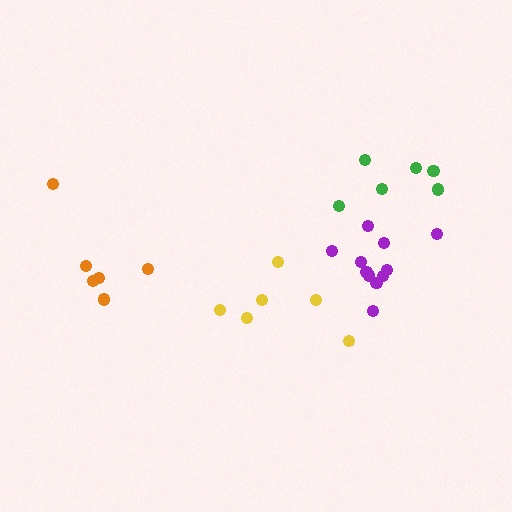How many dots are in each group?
Group 1: 11 dots, Group 2: 6 dots, Group 3: 6 dots, Group 4: 6 dots (29 total).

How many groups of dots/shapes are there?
There are 4 groups.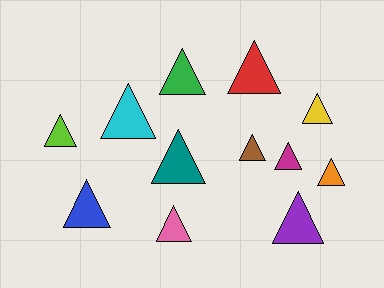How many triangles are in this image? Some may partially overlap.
There are 12 triangles.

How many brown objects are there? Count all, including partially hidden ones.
There is 1 brown object.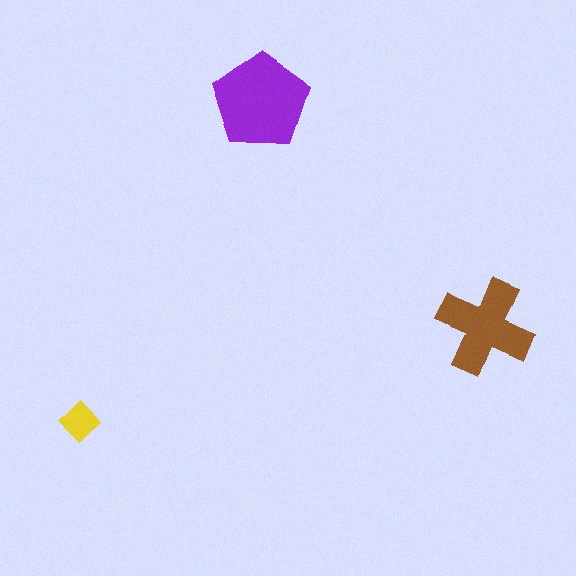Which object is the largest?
The purple pentagon.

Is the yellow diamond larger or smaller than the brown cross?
Smaller.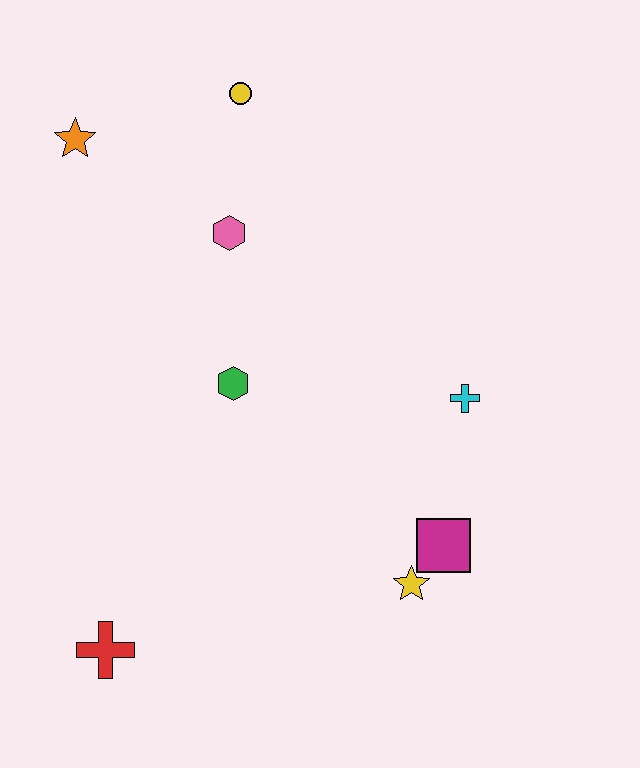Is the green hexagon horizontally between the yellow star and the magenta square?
No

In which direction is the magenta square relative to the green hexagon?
The magenta square is to the right of the green hexagon.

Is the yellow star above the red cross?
Yes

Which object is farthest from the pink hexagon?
The red cross is farthest from the pink hexagon.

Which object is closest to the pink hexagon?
The yellow circle is closest to the pink hexagon.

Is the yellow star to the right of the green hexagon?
Yes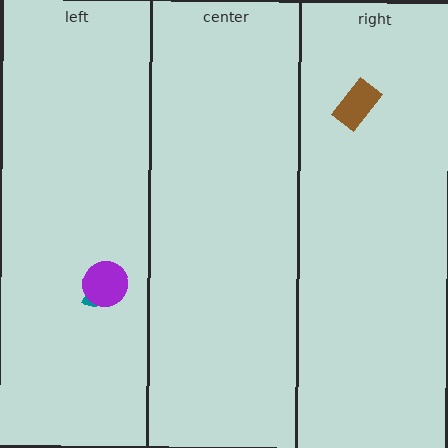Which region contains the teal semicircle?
The left region.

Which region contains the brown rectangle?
The right region.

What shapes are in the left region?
The teal semicircle, the purple circle.